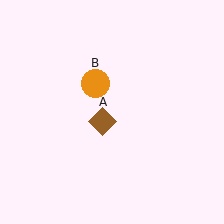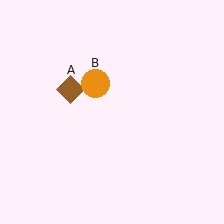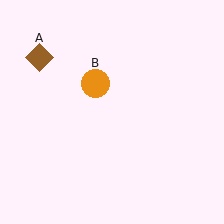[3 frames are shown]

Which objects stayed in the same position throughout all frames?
Orange circle (object B) remained stationary.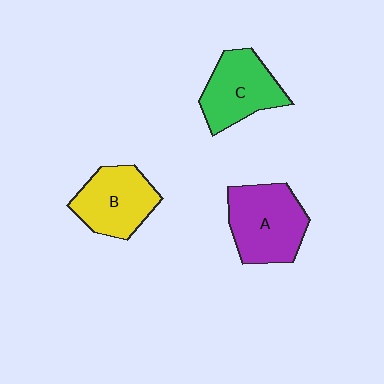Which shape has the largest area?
Shape A (purple).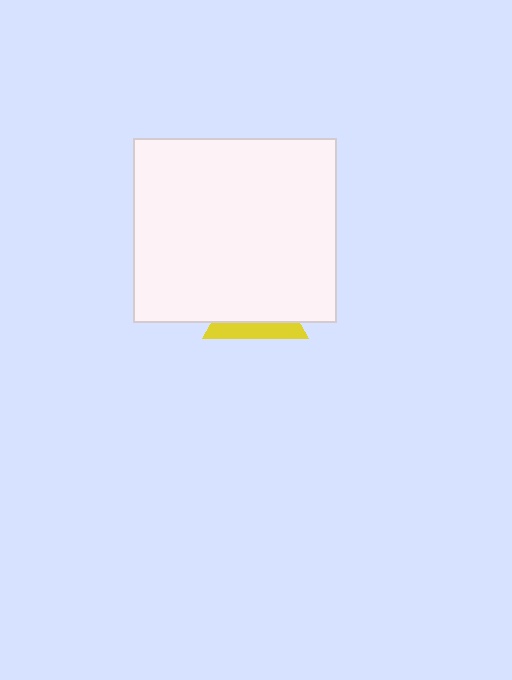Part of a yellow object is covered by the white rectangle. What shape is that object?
It is a triangle.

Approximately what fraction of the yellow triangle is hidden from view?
Roughly 69% of the yellow triangle is hidden behind the white rectangle.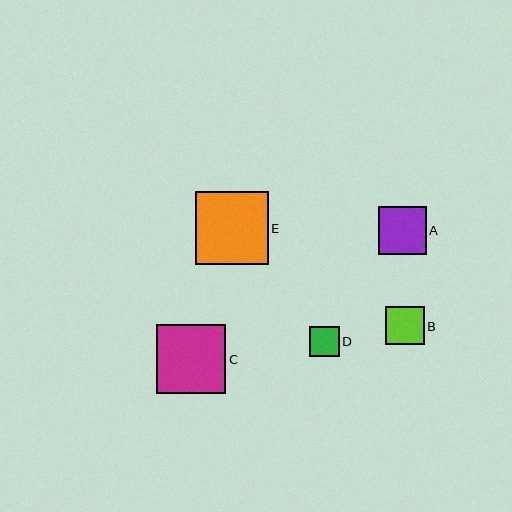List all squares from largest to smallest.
From largest to smallest: E, C, A, B, D.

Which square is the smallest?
Square D is the smallest with a size of approximately 29 pixels.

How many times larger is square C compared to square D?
Square C is approximately 2.3 times the size of square D.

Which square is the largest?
Square E is the largest with a size of approximately 72 pixels.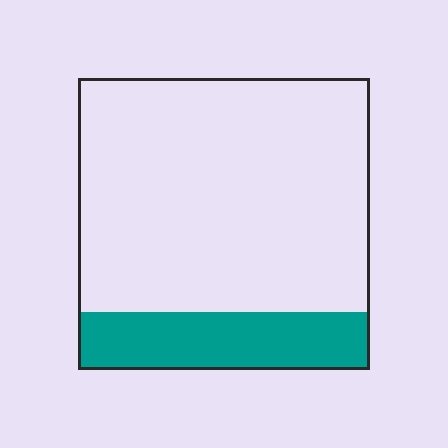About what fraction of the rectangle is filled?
About one fifth (1/5).